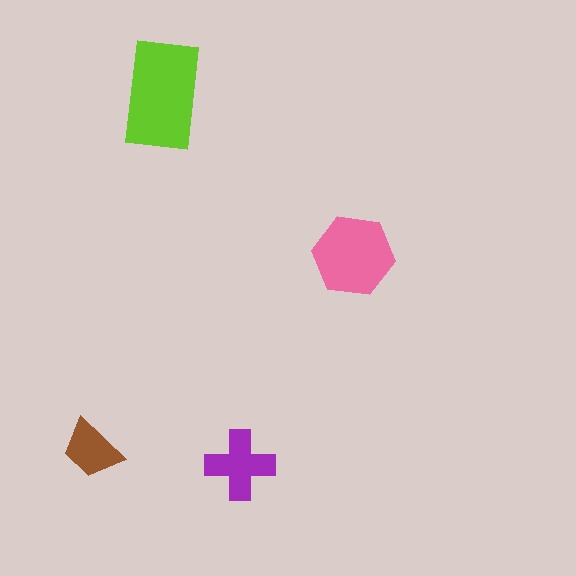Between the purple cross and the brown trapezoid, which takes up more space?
The purple cross.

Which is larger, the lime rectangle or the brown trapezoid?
The lime rectangle.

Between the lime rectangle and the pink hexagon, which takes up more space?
The lime rectangle.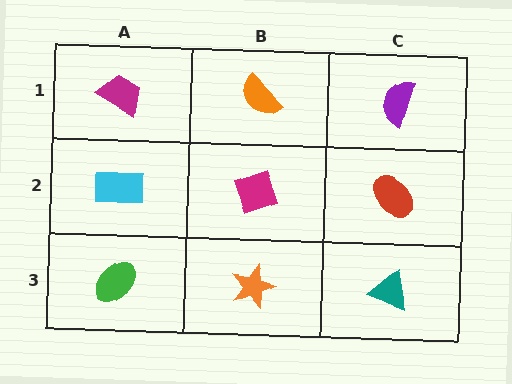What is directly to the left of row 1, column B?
A magenta trapezoid.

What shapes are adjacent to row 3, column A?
A cyan rectangle (row 2, column A), an orange star (row 3, column B).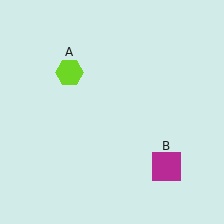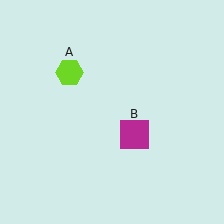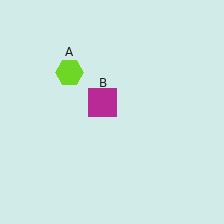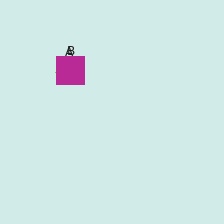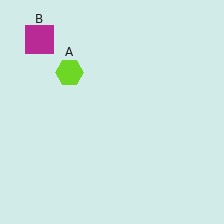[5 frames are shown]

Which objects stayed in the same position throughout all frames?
Lime hexagon (object A) remained stationary.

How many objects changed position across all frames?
1 object changed position: magenta square (object B).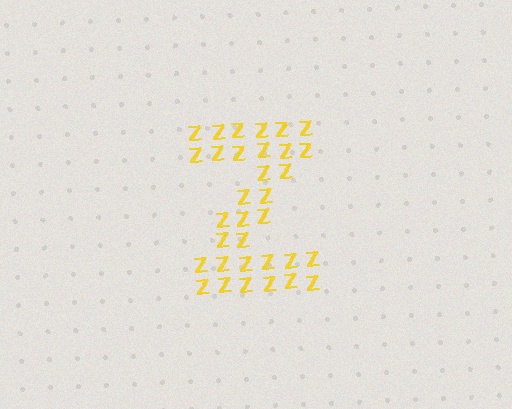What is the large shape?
The large shape is the letter Z.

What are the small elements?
The small elements are letter Z's.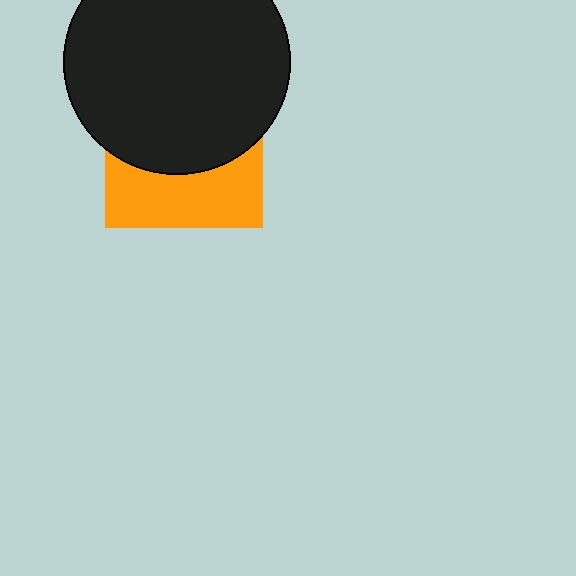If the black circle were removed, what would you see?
You would see the complete orange square.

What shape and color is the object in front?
The object in front is a black circle.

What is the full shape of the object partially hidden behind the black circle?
The partially hidden object is an orange square.